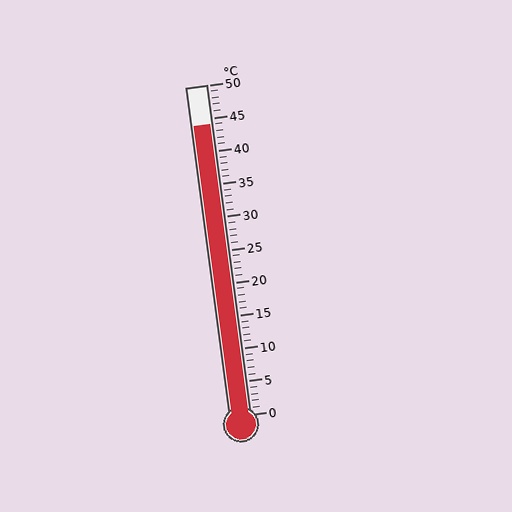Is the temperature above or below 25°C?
The temperature is above 25°C.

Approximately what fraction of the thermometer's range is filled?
The thermometer is filled to approximately 90% of its range.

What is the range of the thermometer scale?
The thermometer scale ranges from 0°C to 50°C.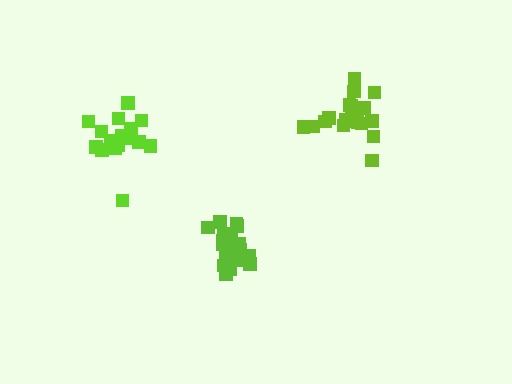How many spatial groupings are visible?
There are 3 spatial groupings.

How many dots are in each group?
Group 1: 19 dots, Group 2: 18 dots, Group 3: 20 dots (57 total).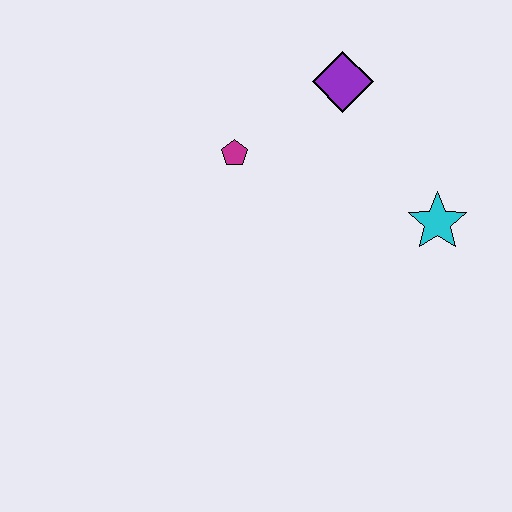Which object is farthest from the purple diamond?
The cyan star is farthest from the purple diamond.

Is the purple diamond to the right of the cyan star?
No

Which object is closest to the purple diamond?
The magenta pentagon is closest to the purple diamond.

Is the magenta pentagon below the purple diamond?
Yes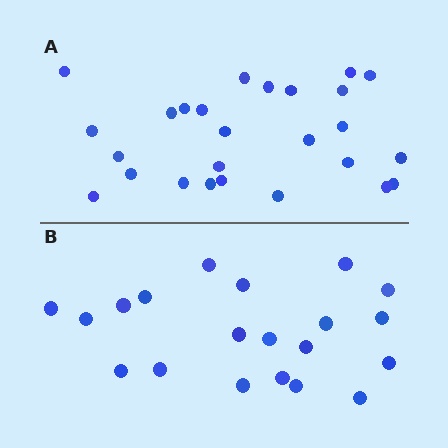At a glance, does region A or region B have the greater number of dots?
Region A (the top region) has more dots.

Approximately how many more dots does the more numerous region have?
Region A has about 6 more dots than region B.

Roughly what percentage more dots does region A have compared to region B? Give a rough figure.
About 30% more.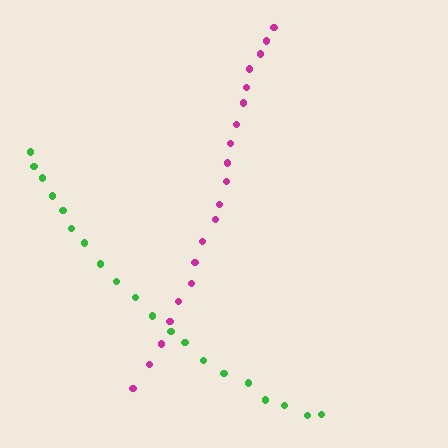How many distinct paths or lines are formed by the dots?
There are 2 distinct paths.